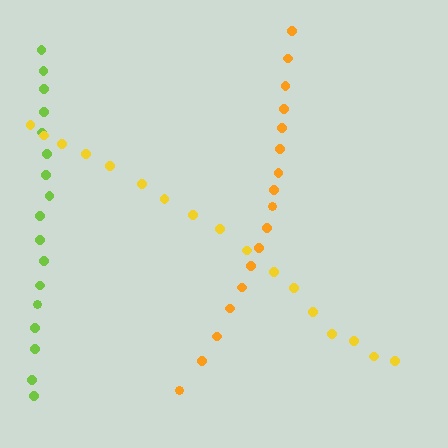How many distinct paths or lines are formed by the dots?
There are 3 distinct paths.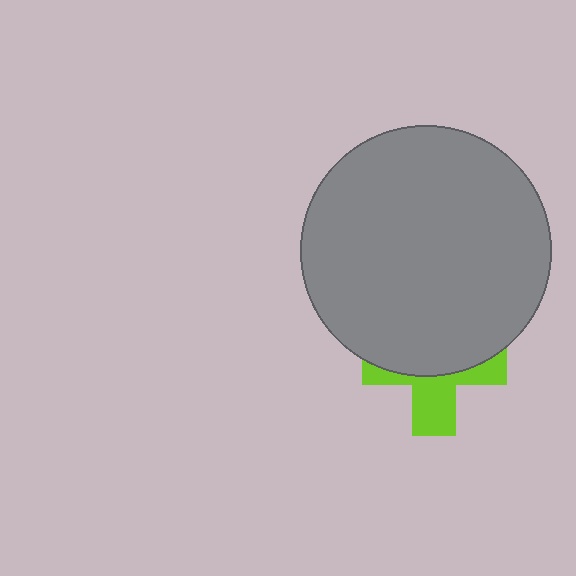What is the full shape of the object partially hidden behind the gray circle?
The partially hidden object is a lime cross.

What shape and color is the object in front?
The object in front is a gray circle.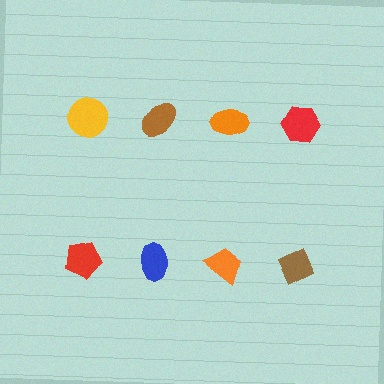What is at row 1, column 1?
A yellow circle.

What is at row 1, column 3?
An orange ellipse.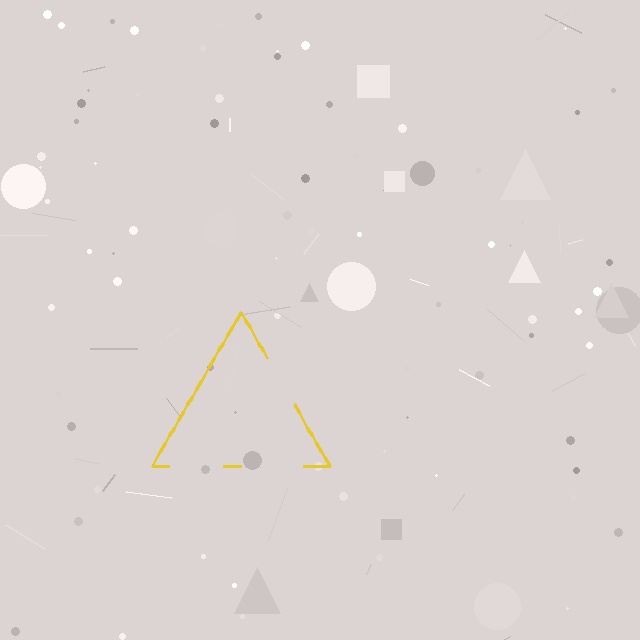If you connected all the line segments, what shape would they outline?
They would outline a triangle.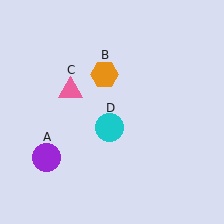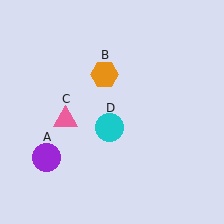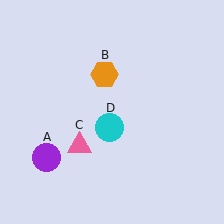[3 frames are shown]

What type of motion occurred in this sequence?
The pink triangle (object C) rotated counterclockwise around the center of the scene.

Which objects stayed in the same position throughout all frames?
Purple circle (object A) and orange hexagon (object B) and cyan circle (object D) remained stationary.